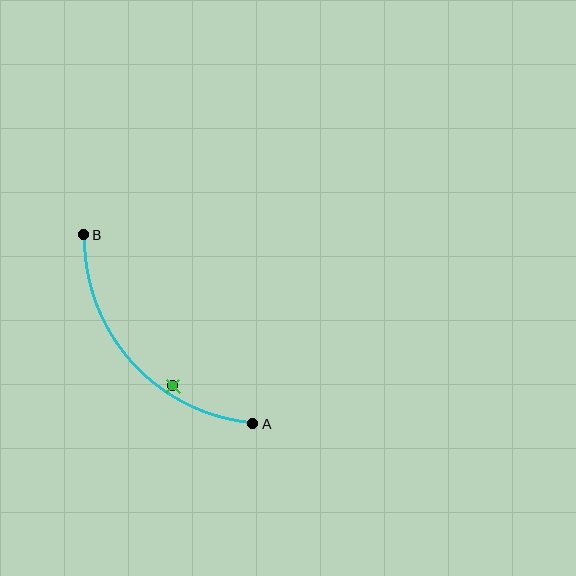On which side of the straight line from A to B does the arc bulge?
The arc bulges below and to the left of the straight line connecting A and B.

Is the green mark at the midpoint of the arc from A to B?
No — the green mark does not lie on the arc at all. It sits slightly inside the curve.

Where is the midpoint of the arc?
The arc midpoint is the point on the curve farthest from the straight line joining A and B. It sits below and to the left of that line.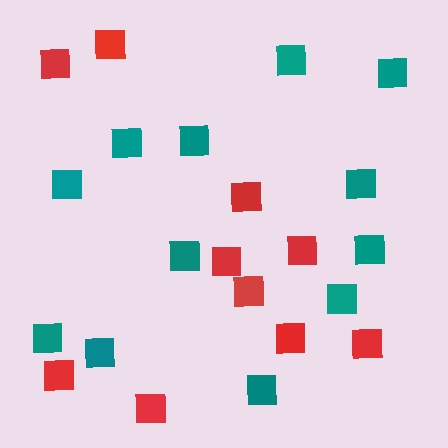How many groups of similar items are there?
There are 2 groups: one group of teal squares (12) and one group of red squares (10).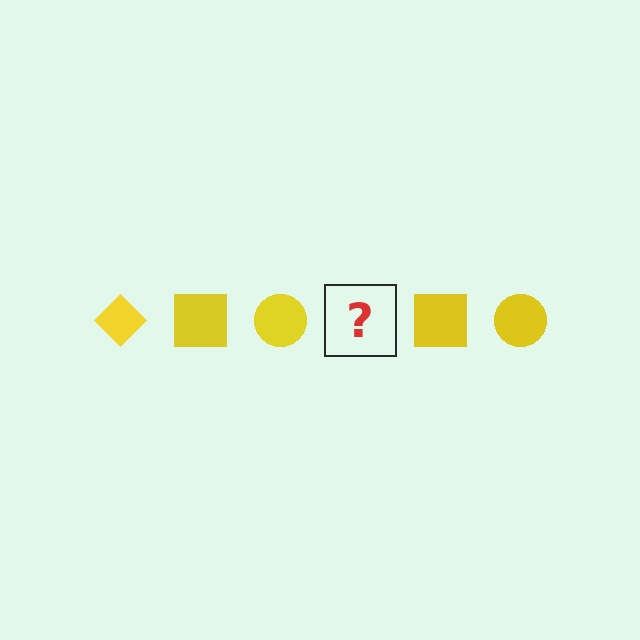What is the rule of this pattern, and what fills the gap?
The rule is that the pattern cycles through diamond, square, circle shapes in yellow. The gap should be filled with a yellow diamond.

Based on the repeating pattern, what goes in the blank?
The blank should be a yellow diamond.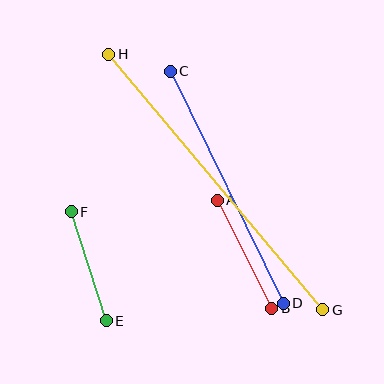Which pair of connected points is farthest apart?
Points G and H are farthest apart.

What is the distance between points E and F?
The distance is approximately 114 pixels.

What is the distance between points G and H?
The distance is approximately 333 pixels.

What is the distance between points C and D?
The distance is approximately 258 pixels.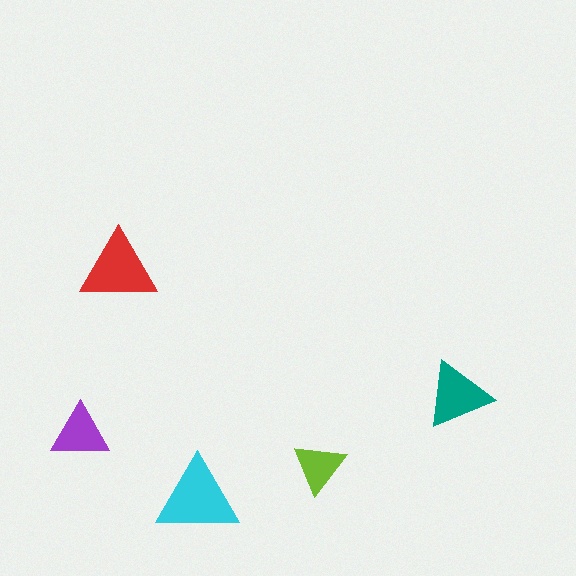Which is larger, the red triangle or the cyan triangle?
The cyan one.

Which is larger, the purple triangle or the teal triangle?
The teal one.